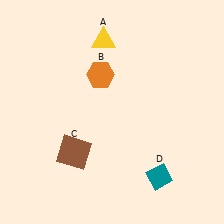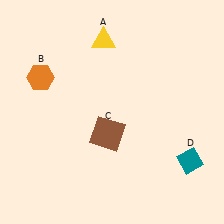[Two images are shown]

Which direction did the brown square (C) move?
The brown square (C) moved right.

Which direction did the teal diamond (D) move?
The teal diamond (D) moved right.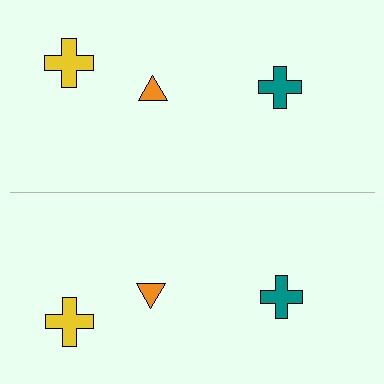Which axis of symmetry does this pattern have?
The pattern has a horizontal axis of symmetry running through the center of the image.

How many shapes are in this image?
There are 6 shapes in this image.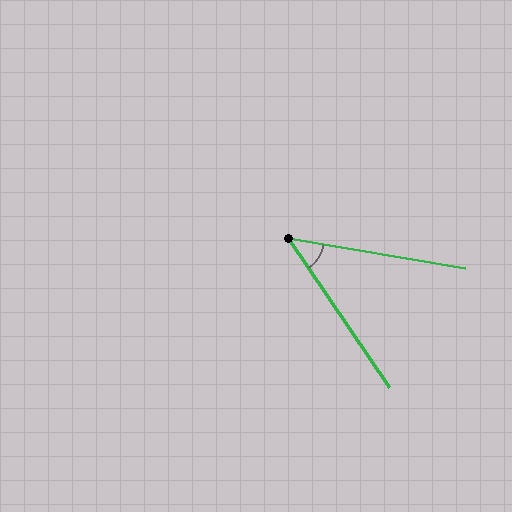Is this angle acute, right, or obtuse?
It is acute.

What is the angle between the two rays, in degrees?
Approximately 47 degrees.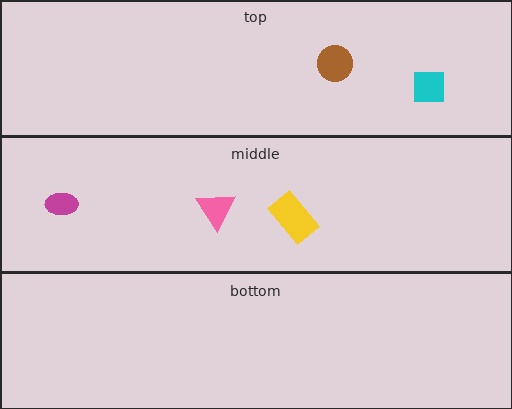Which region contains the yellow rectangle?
The middle region.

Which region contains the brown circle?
The top region.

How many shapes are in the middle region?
3.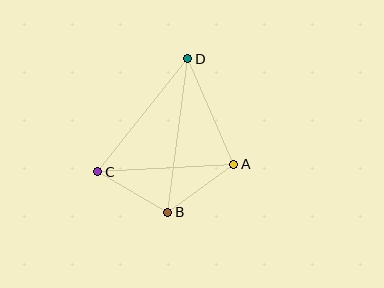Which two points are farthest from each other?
Points B and D are farthest from each other.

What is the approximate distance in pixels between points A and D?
The distance between A and D is approximately 115 pixels.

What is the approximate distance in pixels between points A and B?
The distance between A and B is approximately 81 pixels.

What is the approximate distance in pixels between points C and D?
The distance between C and D is approximately 145 pixels.